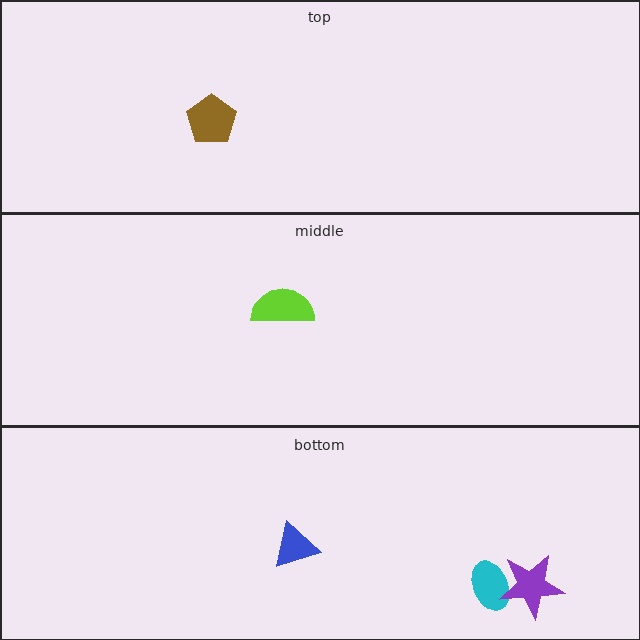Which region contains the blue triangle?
The bottom region.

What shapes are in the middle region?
The lime semicircle.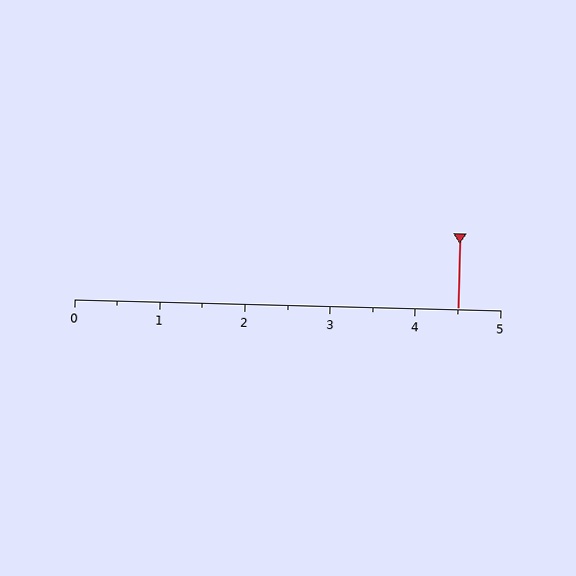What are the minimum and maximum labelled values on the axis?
The axis runs from 0 to 5.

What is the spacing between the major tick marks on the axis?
The major ticks are spaced 1 apart.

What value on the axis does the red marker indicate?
The marker indicates approximately 4.5.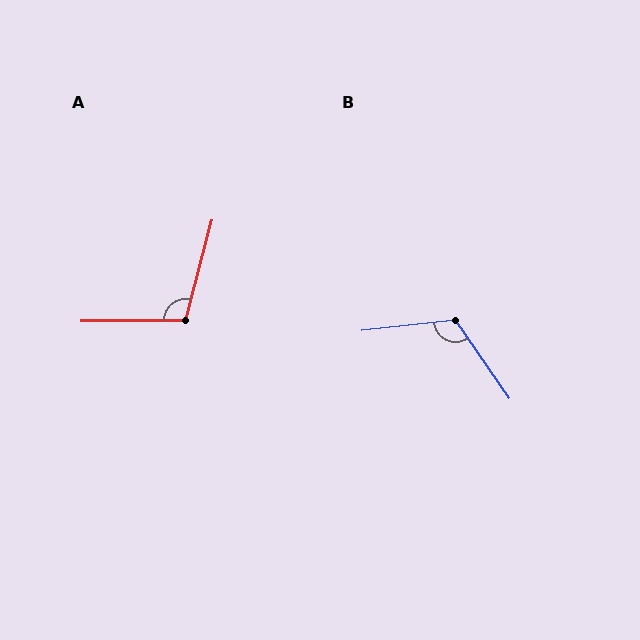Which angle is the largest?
B, at approximately 118 degrees.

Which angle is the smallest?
A, at approximately 105 degrees.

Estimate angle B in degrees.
Approximately 118 degrees.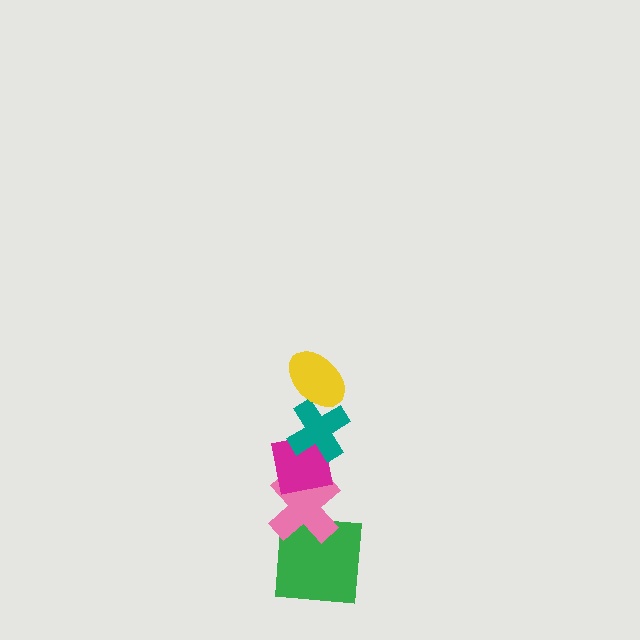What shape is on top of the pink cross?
The magenta square is on top of the pink cross.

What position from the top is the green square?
The green square is 5th from the top.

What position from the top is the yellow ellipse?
The yellow ellipse is 1st from the top.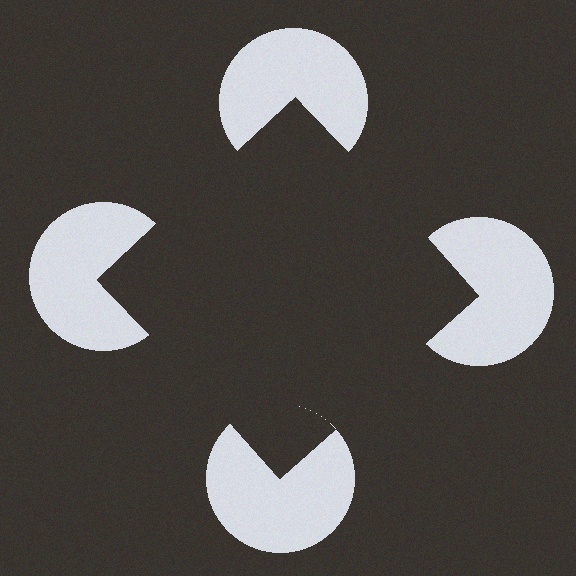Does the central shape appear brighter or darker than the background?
It typically appears slightly darker than the background, even though no actual brightness change is drawn.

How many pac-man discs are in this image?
There are 4 — one at each vertex of the illusory square.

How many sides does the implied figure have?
4 sides.